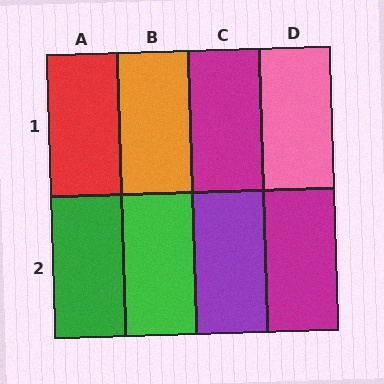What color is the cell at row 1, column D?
Pink.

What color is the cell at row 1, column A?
Red.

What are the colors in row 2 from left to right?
Green, green, purple, magenta.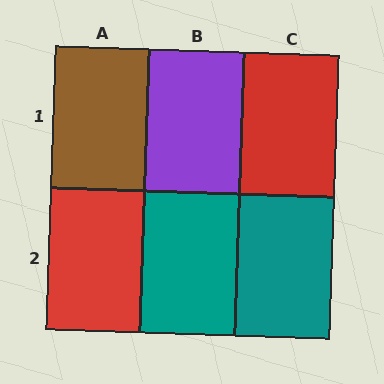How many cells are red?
2 cells are red.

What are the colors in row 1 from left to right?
Brown, purple, red.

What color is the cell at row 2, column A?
Red.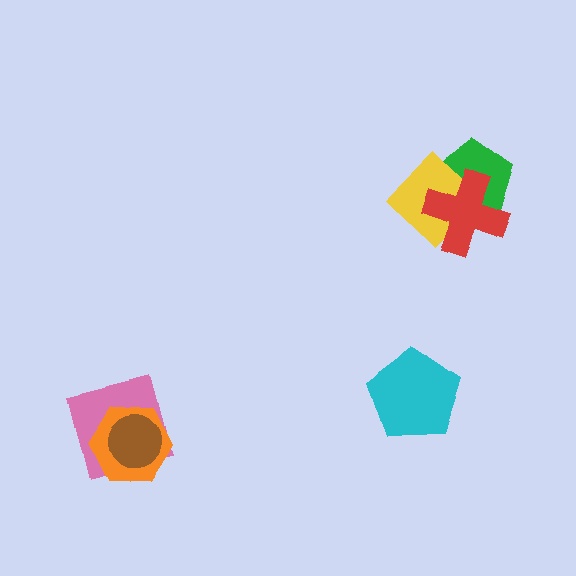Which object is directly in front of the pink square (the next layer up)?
The orange hexagon is directly in front of the pink square.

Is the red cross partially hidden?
No, no other shape covers it.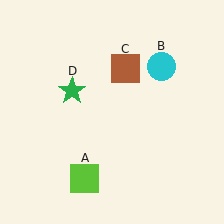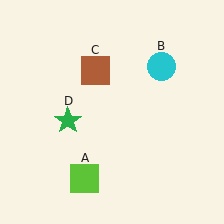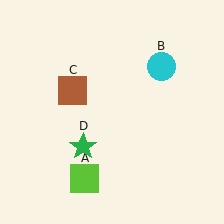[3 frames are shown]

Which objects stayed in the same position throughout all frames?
Lime square (object A) and cyan circle (object B) remained stationary.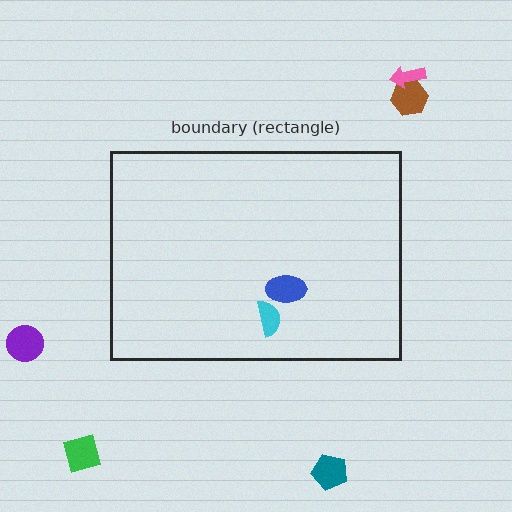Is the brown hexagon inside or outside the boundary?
Outside.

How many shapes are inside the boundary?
2 inside, 5 outside.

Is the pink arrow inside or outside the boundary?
Outside.